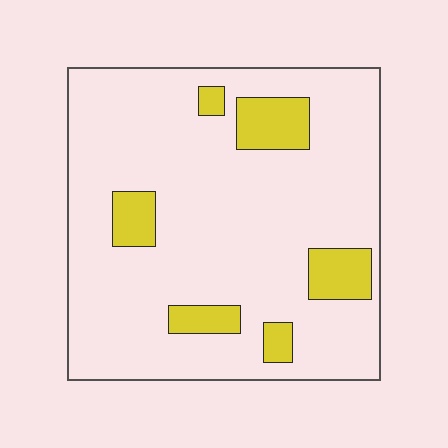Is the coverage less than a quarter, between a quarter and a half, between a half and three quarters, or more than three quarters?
Less than a quarter.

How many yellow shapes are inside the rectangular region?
6.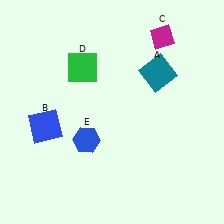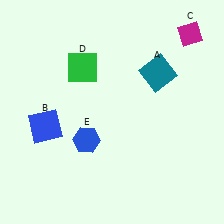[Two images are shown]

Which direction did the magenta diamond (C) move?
The magenta diamond (C) moved right.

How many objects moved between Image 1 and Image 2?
1 object moved between the two images.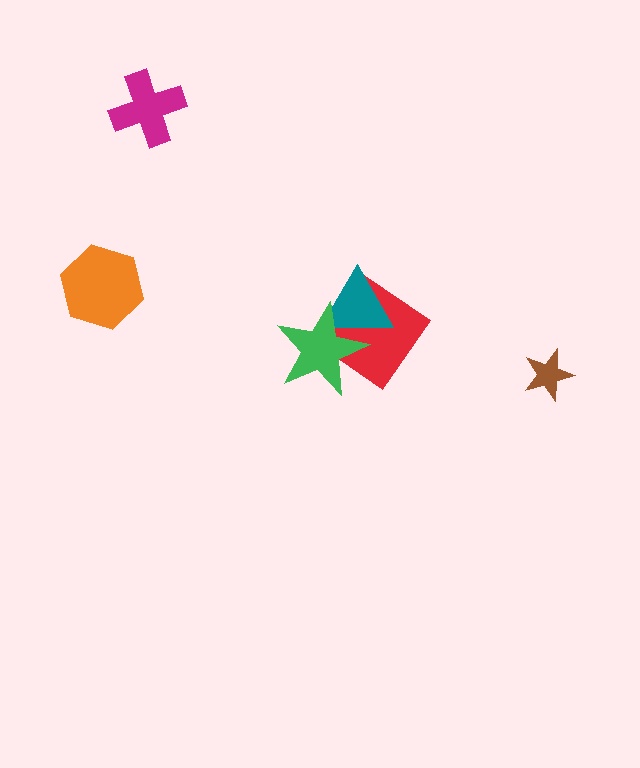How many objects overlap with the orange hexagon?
0 objects overlap with the orange hexagon.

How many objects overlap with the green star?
2 objects overlap with the green star.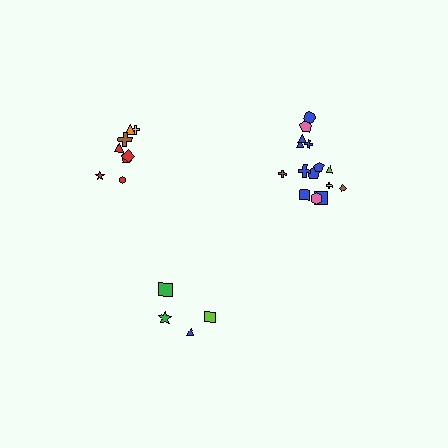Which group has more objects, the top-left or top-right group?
The top-right group.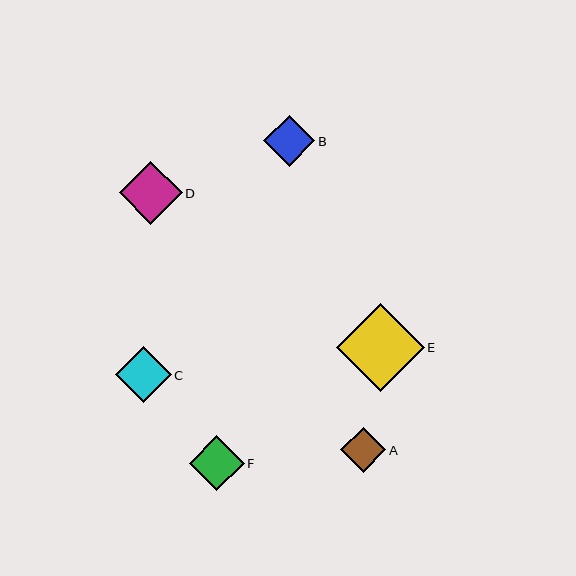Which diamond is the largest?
Diamond E is the largest with a size of approximately 88 pixels.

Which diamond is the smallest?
Diamond A is the smallest with a size of approximately 45 pixels.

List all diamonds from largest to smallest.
From largest to smallest: E, D, C, F, B, A.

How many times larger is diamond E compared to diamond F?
Diamond E is approximately 1.6 times the size of diamond F.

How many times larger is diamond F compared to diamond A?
Diamond F is approximately 1.2 times the size of diamond A.